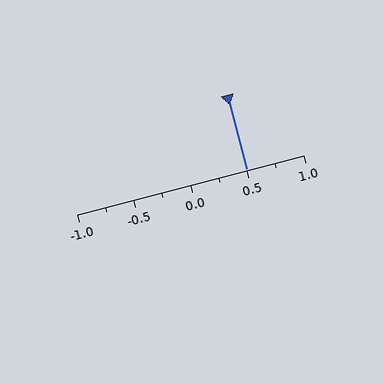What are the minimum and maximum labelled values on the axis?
The axis runs from -1.0 to 1.0.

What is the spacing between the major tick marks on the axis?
The major ticks are spaced 0.5 apart.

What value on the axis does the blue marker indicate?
The marker indicates approximately 0.5.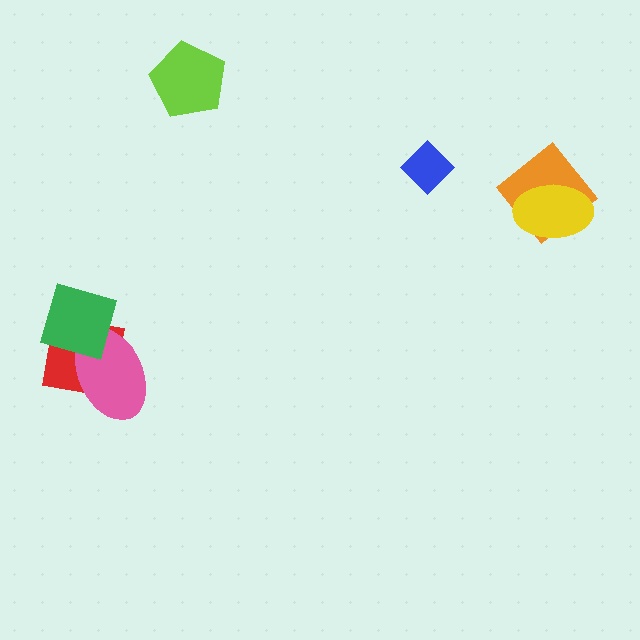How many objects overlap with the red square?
2 objects overlap with the red square.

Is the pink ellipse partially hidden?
Yes, it is partially covered by another shape.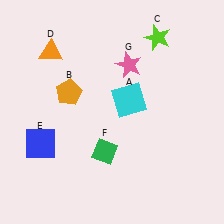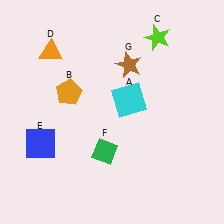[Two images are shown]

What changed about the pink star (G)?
In Image 1, G is pink. In Image 2, it changed to brown.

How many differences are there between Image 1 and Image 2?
There is 1 difference between the two images.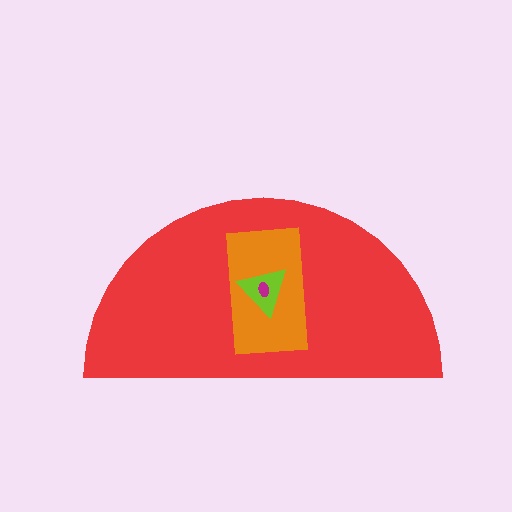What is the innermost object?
The magenta ellipse.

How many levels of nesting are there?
4.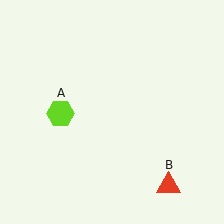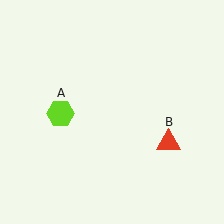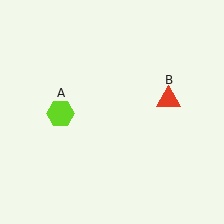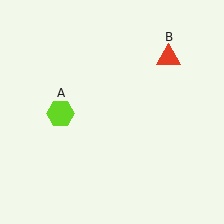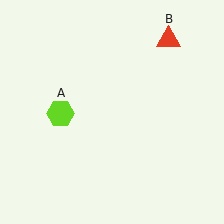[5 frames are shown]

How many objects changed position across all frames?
1 object changed position: red triangle (object B).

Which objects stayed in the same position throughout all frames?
Lime hexagon (object A) remained stationary.